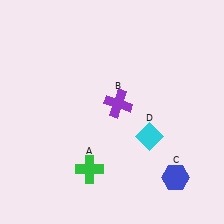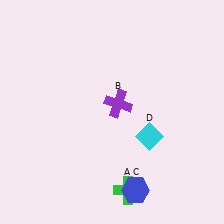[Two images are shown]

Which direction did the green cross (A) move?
The green cross (A) moved right.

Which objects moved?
The objects that moved are: the green cross (A), the blue hexagon (C).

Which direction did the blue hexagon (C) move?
The blue hexagon (C) moved left.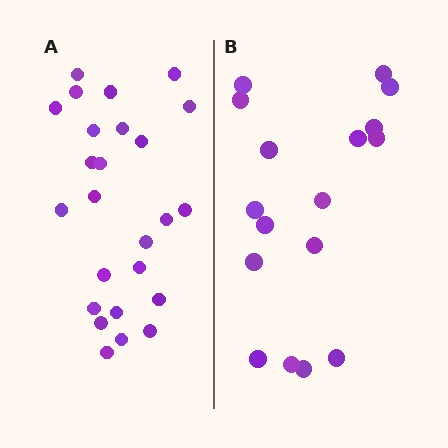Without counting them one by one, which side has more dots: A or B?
Region A (the left region) has more dots.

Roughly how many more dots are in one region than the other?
Region A has roughly 8 or so more dots than region B.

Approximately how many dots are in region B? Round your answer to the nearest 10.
About 20 dots. (The exact count is 17, which rounds to 20.)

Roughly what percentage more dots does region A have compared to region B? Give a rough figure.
About 45% more.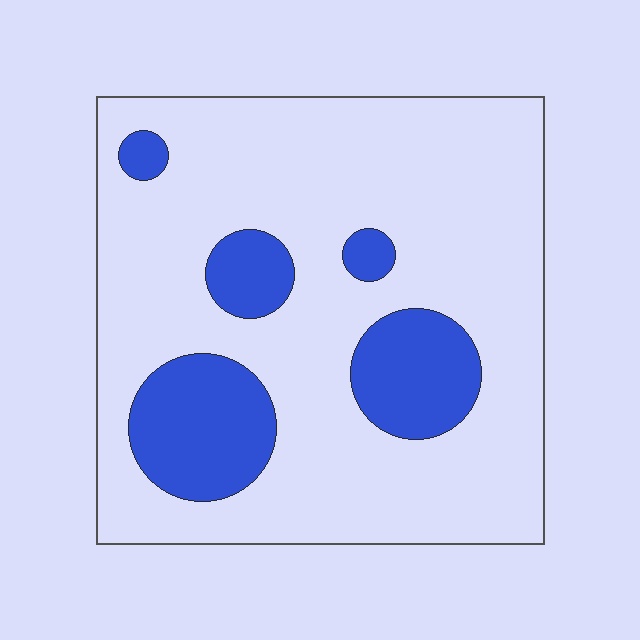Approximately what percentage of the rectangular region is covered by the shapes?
Approximately 20%.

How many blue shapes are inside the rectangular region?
5.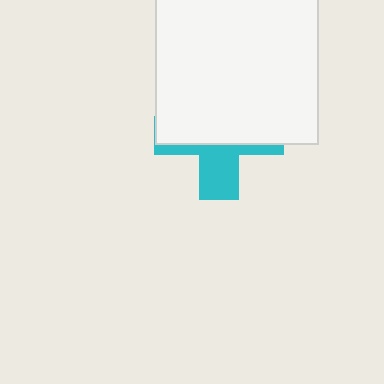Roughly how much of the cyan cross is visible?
A small part of it is visible (roughly 36%).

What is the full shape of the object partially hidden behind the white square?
The partially hidden object is a cyan cross.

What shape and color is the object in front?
The object in front is a white square.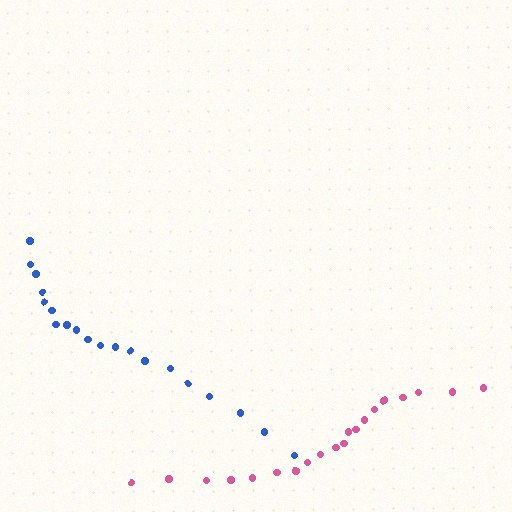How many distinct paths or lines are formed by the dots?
There are 2 distinct paths.